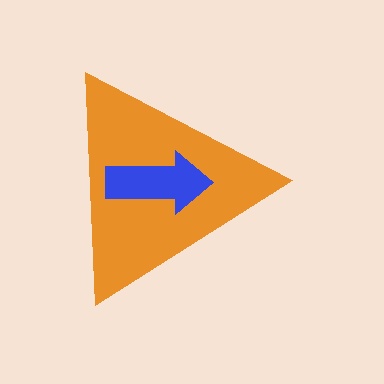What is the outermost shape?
The orange triangle.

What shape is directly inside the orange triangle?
The blue arrow.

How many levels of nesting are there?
2.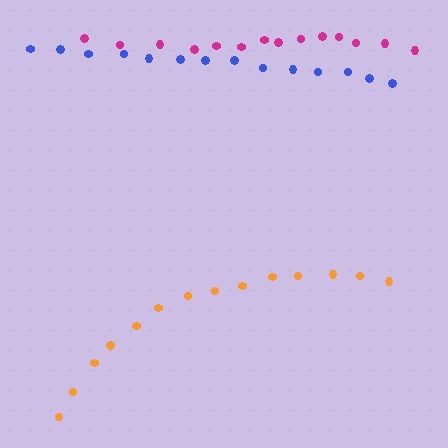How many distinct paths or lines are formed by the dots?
There are 3 distinct paths.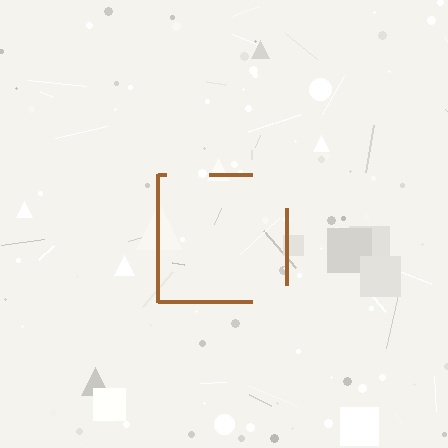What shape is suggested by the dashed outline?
The dashed outline suggests a square.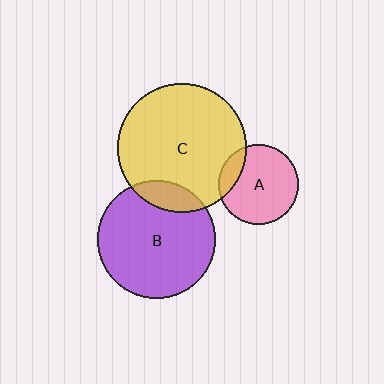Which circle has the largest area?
Circle C (yellow).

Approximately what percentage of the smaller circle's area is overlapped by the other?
Approximately 15%.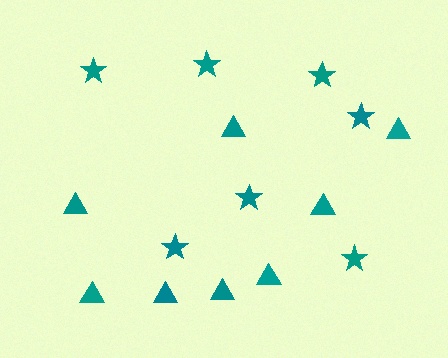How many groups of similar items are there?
There are 2 groups: one group of stars (7) and one group of triangles (8).